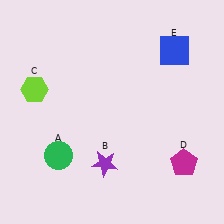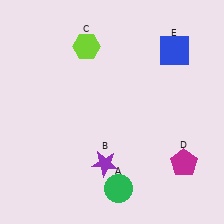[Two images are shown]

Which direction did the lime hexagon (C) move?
The lime hexagon (C) moved right.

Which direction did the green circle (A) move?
The green circle (A) moved right.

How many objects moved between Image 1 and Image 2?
2 objects moved between the two images.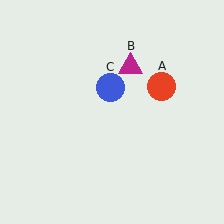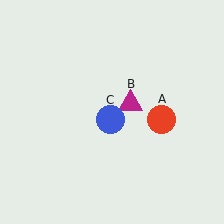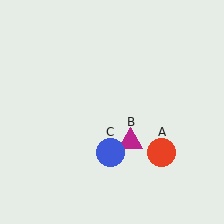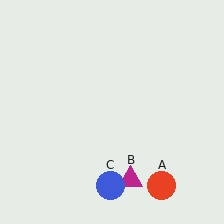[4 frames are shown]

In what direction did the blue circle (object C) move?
The blue circle (object C) moved down.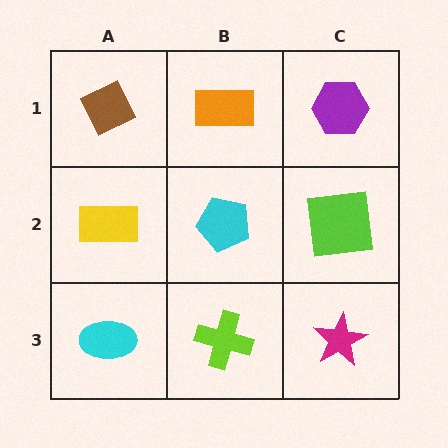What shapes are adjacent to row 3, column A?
A yellow rectangle (row 2, column A), a lime cross (row 3, column B).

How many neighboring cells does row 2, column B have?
4.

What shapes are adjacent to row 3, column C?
A lime square (row 2, column C), a lime cross (row 3, column B).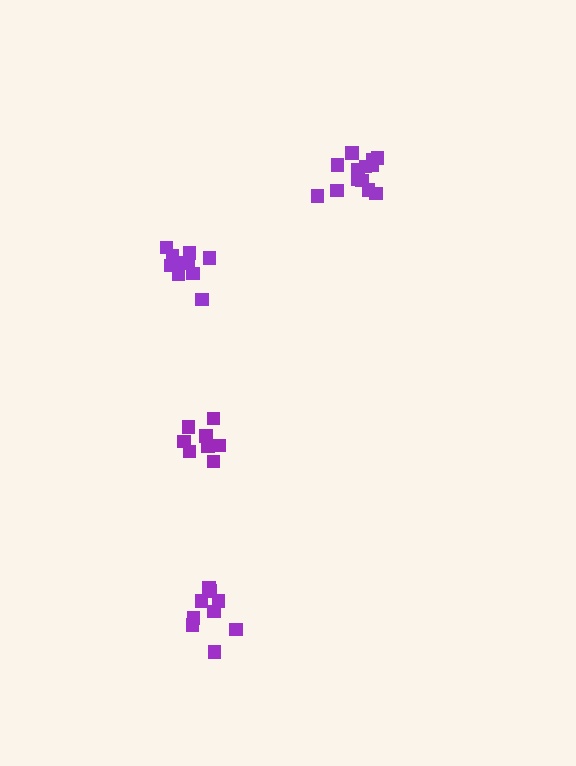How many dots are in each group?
Group 1: 8 dots, Group 2: 13 dots, Group 3: 9 dots, Group 4: 10 dots (40 total).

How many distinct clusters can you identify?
There are 4 distinct clusters.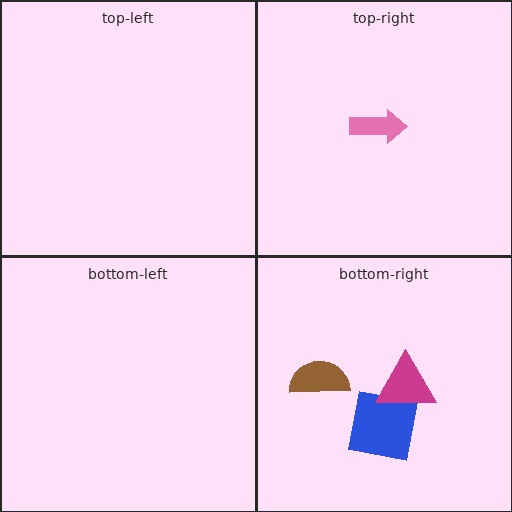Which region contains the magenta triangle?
The bottom-right region.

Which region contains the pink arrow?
The top-right region.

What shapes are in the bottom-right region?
The blue square, the magenta triangle, the brown semicircle.